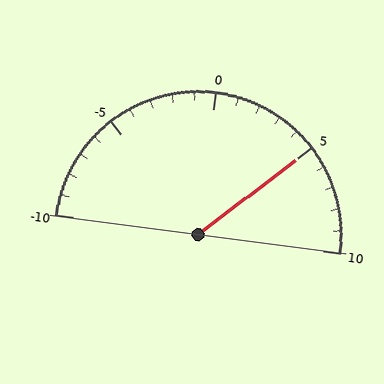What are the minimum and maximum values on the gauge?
The gauge ranges from -10 to 10.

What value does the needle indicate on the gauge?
The needle indicates approximately 5.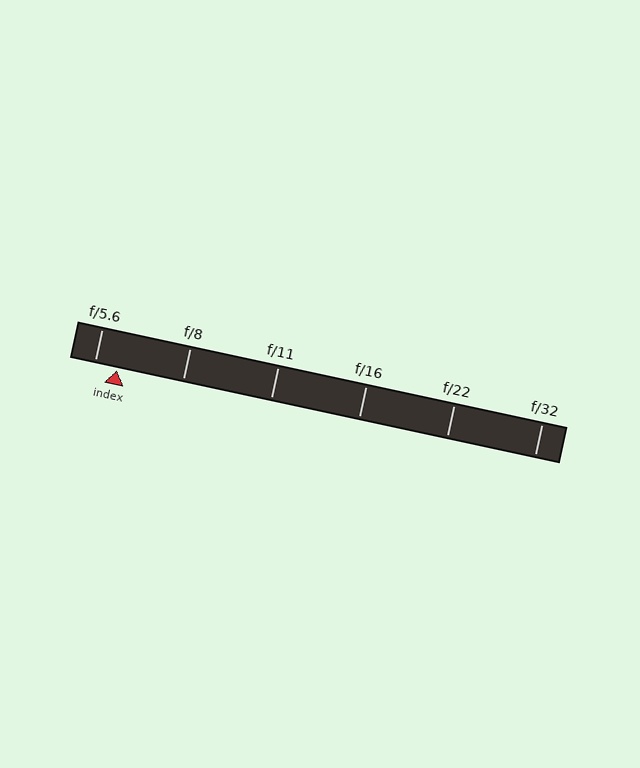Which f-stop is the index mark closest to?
The index mark is closest to f/5.6.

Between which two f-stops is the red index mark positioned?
The index mark is between f/5.6 and f/8.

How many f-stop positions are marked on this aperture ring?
There are 6 f-stop positions marked.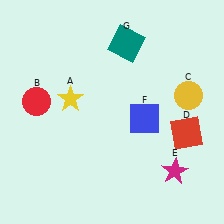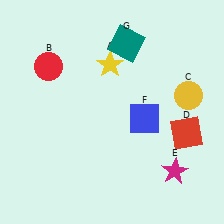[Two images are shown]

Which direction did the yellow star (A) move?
The yellow star (A) moved right.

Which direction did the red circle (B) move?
The red circle (B) moved up.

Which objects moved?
The objects that moved are: the yellow star (A), the red circle (B).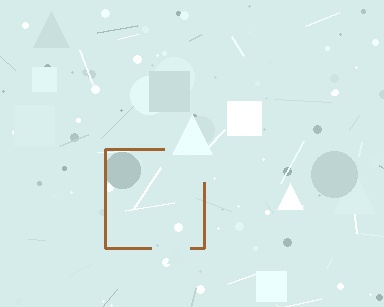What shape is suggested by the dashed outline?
The dashed outline suggests a square.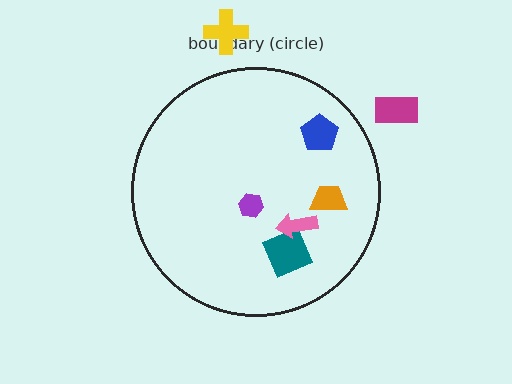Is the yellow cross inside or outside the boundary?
Outside.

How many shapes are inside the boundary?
5 inside, 2 outside.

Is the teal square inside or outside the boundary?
Inside.